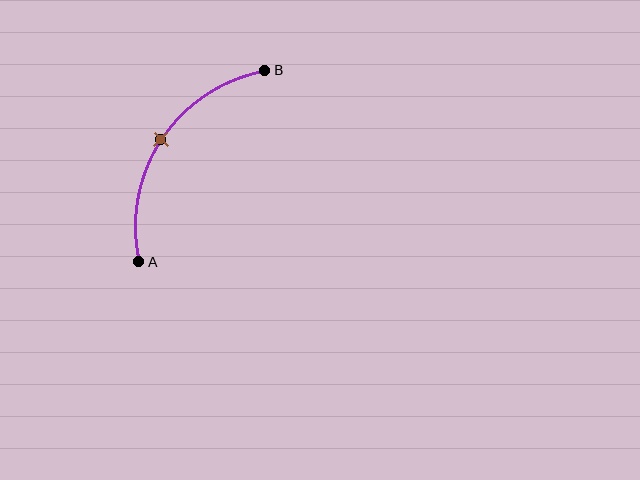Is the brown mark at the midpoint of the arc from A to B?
Yes. The brown mark lies on the arc at equal arc-length from both A and B — it is the arc midpoint.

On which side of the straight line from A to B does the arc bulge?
The arc bulges to the left of the straight line connecting A and B.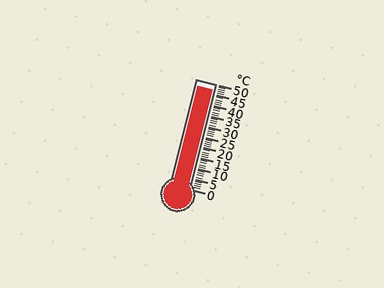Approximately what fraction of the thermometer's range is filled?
The thermometer is filled to approximately 95% of its range.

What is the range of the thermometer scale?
The thermometer scale ranges from 0°C to 50°C.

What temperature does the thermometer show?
The thermometer shows approximately 47°C.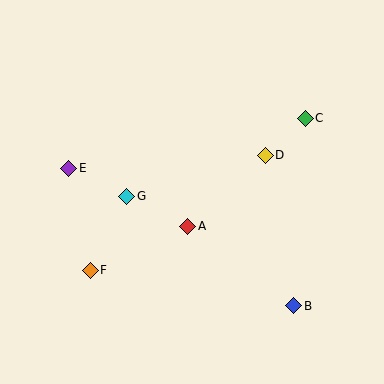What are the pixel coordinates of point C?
Point C is at (305, 118).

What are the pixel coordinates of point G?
Point G is at (127, 196).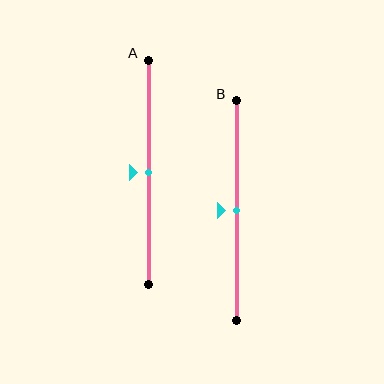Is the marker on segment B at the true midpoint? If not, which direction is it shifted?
Yes, the marker on segment B is at the true midpoint.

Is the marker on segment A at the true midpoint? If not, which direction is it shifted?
Yes, the marker on segment A is at the true midpoint.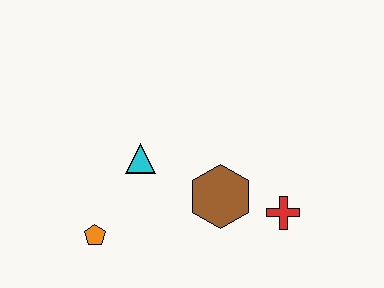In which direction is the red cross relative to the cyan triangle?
The red cross is to the right of the cyan triangle.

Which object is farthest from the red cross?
The orange pentagon is farthest from the red cross.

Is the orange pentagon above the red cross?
No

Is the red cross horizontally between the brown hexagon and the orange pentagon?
No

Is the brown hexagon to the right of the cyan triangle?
Yes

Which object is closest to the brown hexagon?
The red cross is closest to the brown hexagon.